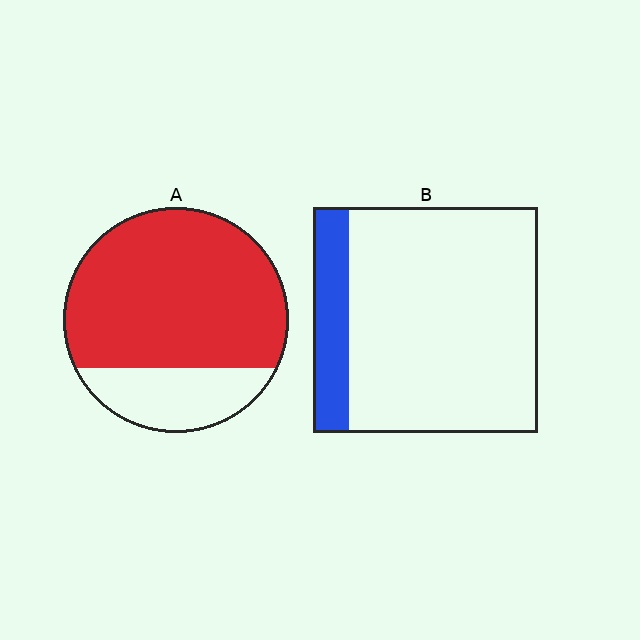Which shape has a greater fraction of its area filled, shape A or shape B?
Shape A.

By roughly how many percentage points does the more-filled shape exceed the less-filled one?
By roughly 60 percentage points (A over B).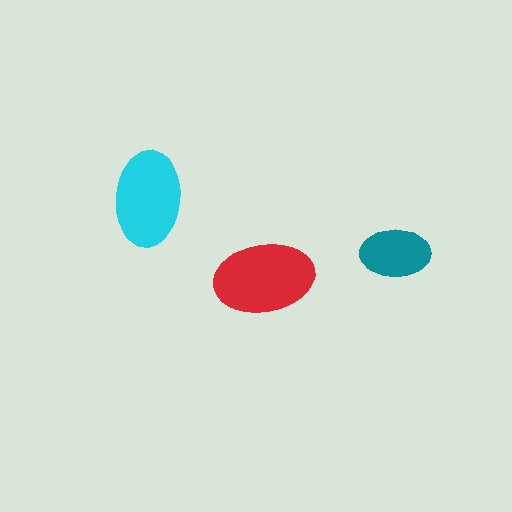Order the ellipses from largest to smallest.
the red one, the cyan one, the teal one.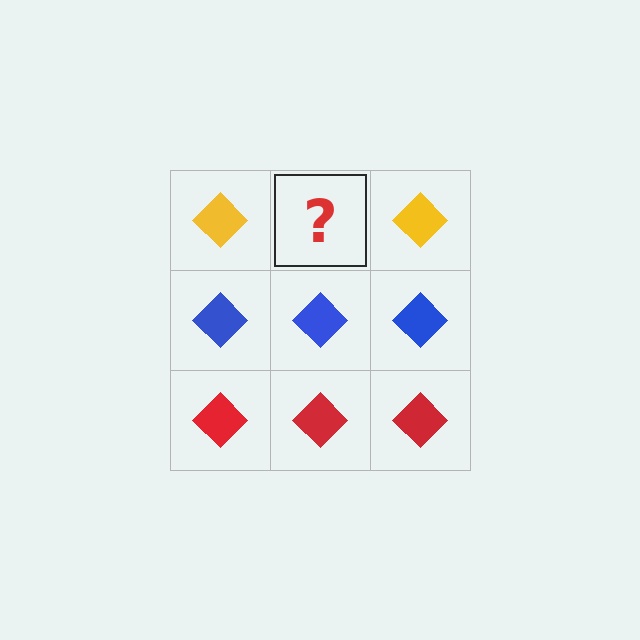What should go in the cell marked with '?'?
The missing cell should contain a yellow diamond.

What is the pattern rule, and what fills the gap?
The rule is that each row has a consistent color. The gap should be filled with a yellow diamond.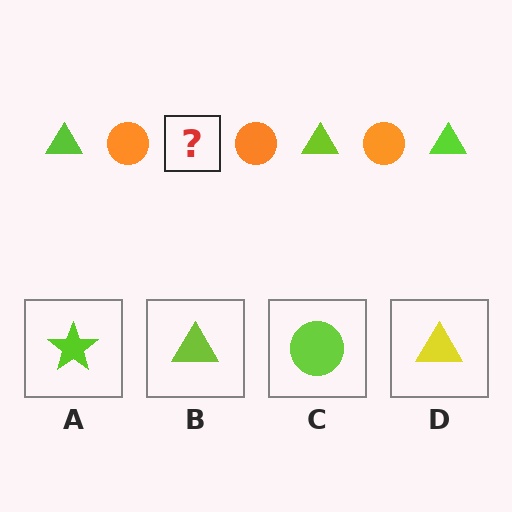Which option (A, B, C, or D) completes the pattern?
B.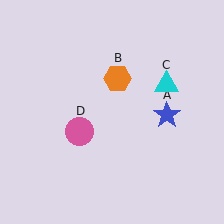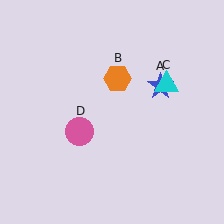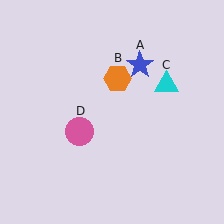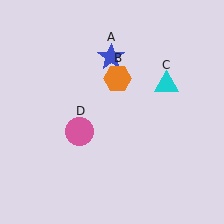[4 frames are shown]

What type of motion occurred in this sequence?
The blue star (object A) rotated counterclockwise around the center of the scene.